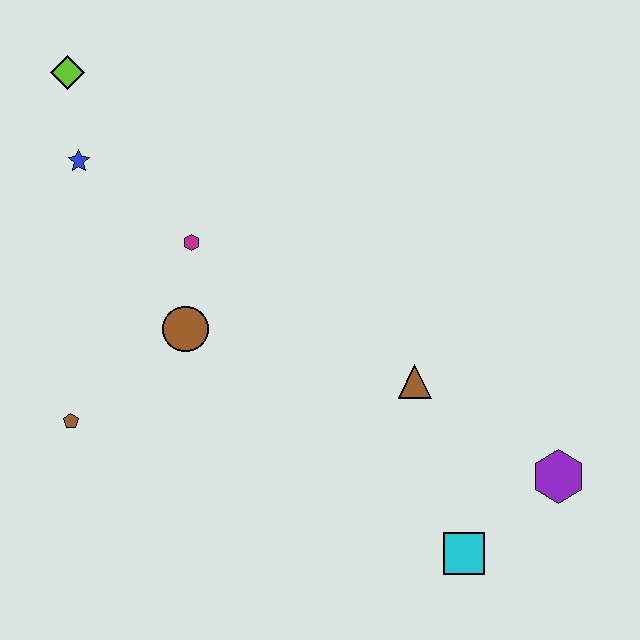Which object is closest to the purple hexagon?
The cyan square is closest to the purple hexagon.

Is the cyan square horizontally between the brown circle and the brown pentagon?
No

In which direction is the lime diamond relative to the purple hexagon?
The lime diamond is to the left of the purple hexagon.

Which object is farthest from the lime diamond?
The purple hexagon is farthest from the lime diamond.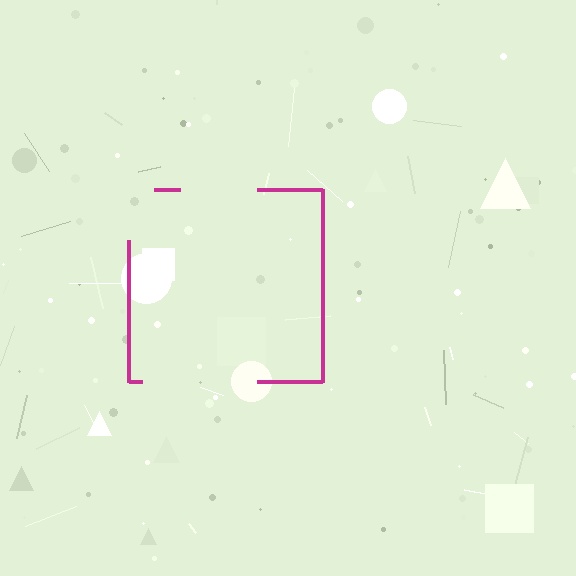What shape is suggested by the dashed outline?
The dashed outline suggests a square.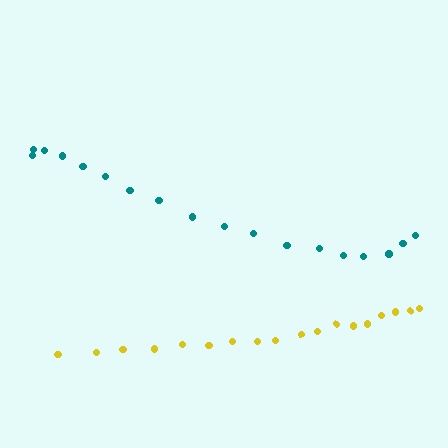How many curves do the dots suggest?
There are 2 distinct paths.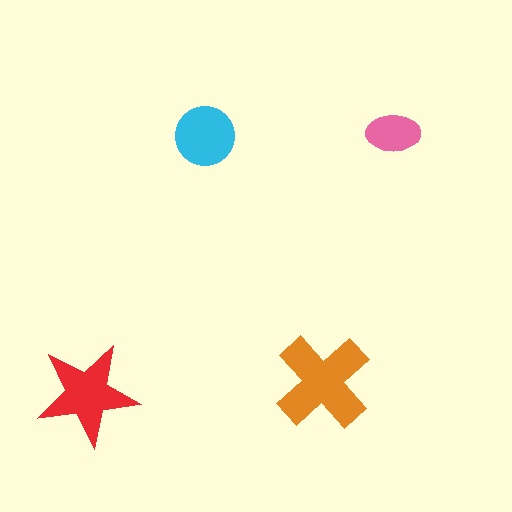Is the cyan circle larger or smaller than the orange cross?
Smaller.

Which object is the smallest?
The pink ellipse.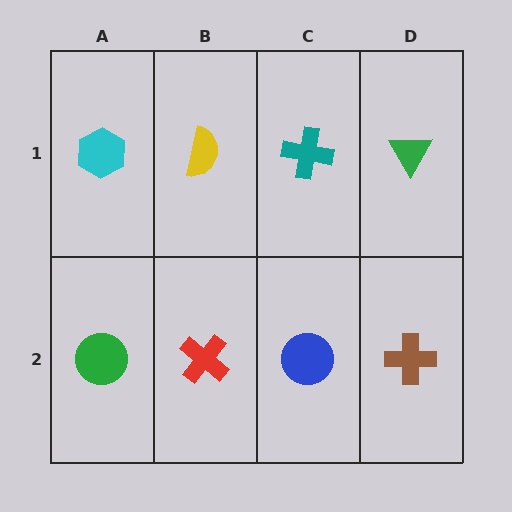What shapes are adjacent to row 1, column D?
A brown cross (row 2, column D), a teal cross (row 1, column C).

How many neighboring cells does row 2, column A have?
2.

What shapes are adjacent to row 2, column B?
A yellow semicircle (row 1, column B), a green circle (row 2, column A), a blue circle (row 2, column C).